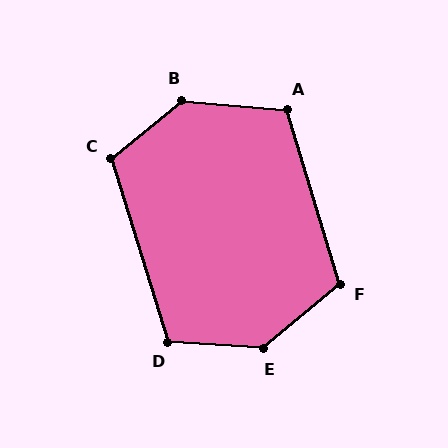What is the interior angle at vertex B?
Approximately 136 degrees (obtuse).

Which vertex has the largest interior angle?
E, at approximately 136 degrees.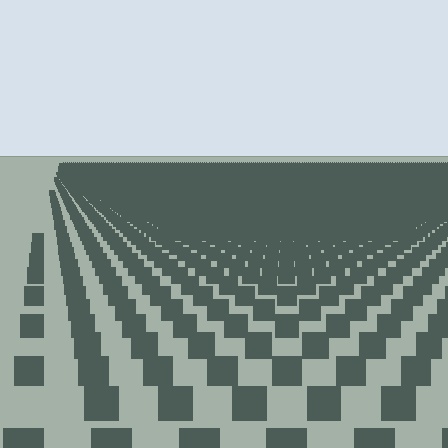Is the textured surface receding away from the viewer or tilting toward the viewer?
The surface is receding away from the viewer. Texture elements get smaller and denser toward the top.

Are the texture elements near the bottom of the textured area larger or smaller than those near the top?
Larger. Near the bottom, elements are closer to the viewer and appear at a bigger on-screen size.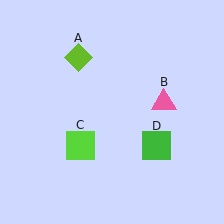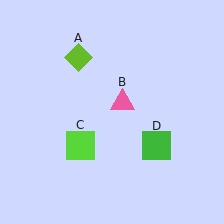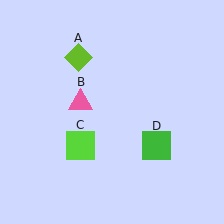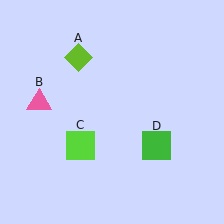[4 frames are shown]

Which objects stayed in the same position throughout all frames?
Lime diamond (object A) and lime square (object C) and green square (object D) remained stationary.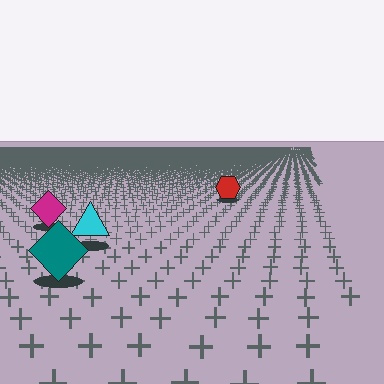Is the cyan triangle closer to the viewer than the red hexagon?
Yes. The cyan triangle is closer — you can tell from the texture gradient: the ground texture is coarser near it.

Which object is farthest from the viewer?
The red hexagon is farthest from the viewer. It appears smaller and the ground texture around it is denser.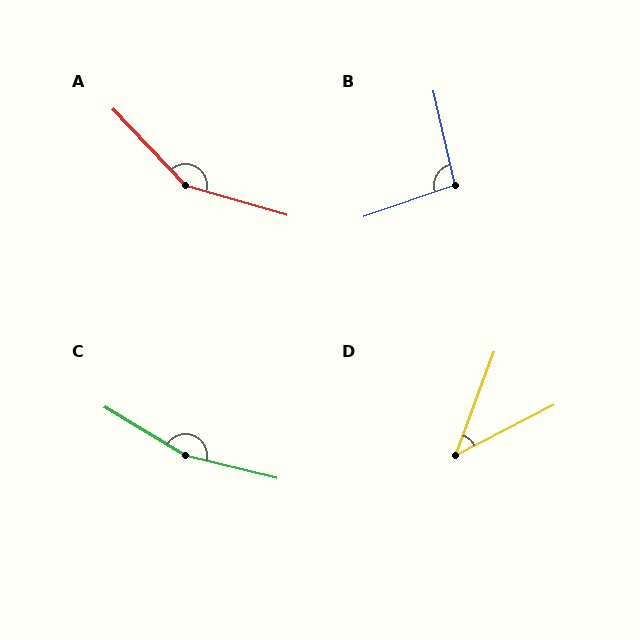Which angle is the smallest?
D, at approximately 42 degrees.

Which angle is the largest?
C, at approximately 163 degrees.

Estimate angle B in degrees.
Approximately 96 degrees.